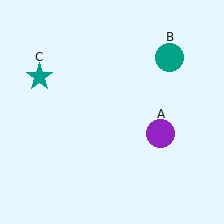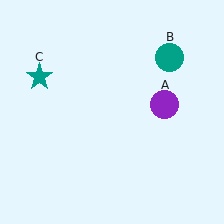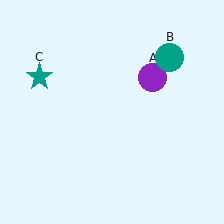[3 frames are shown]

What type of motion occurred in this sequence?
The purple circle (object A) rotated counterclockwise around the center of the scene.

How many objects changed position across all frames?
1 object changed position: purple circle (object A).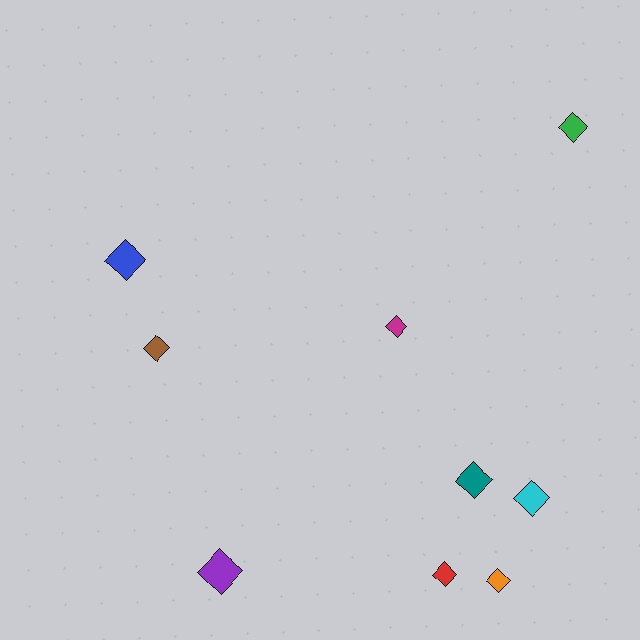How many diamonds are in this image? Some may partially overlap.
There are 9 diamonds.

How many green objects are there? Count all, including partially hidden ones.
There is 1 green object.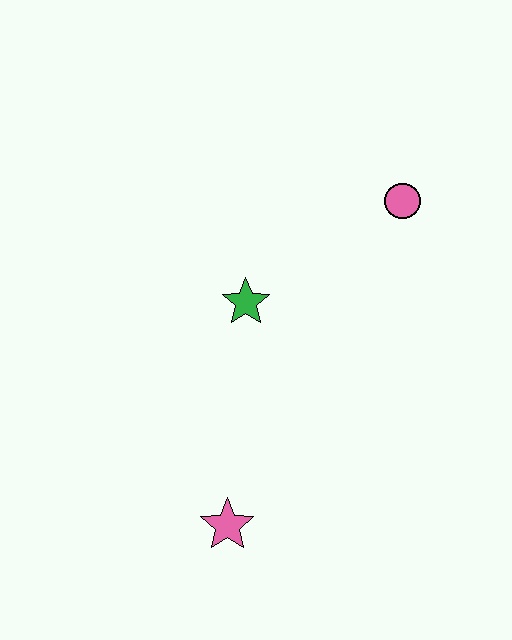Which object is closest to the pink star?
The green star is closest to the pink star.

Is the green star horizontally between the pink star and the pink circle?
Yes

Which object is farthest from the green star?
The pink star is farthest from the green star.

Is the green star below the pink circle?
Yes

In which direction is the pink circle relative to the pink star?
The pink circle is above the pink star.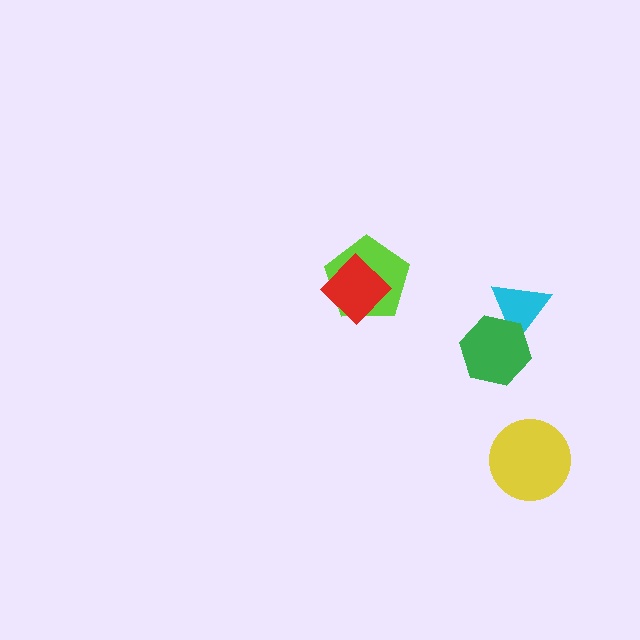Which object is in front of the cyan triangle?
The green hexagon is in front of the cyan triangle.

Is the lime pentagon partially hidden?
Yes, it is partially covered by another shape.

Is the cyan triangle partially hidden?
Yes, it is partially covered by another shape.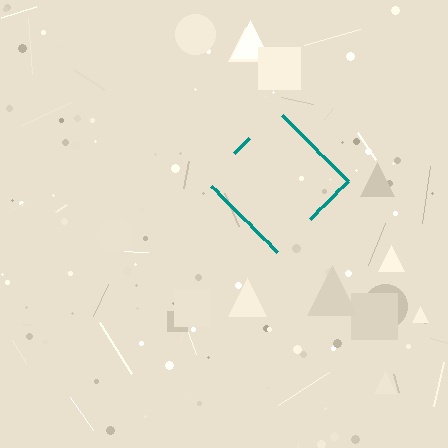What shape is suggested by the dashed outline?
The dashed outline suggests a diamond.